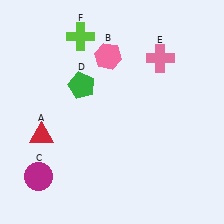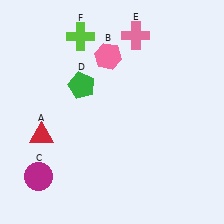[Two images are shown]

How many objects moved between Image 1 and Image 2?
1 object moved between the two images.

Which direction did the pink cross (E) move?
The pink cross (E) moved left.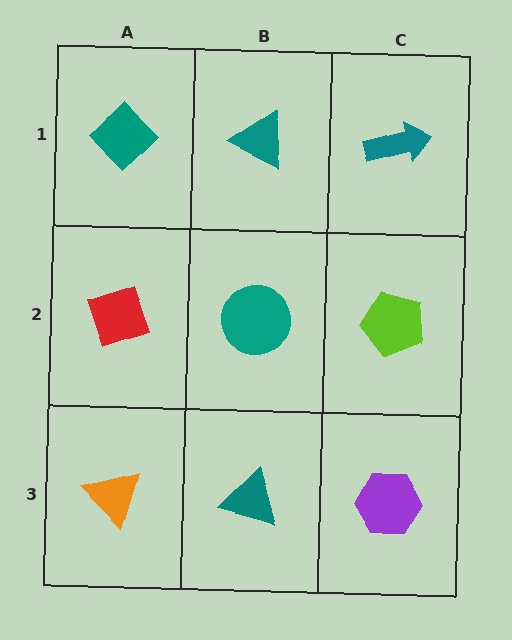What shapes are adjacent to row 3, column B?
A teal circle (row 2, column B), an orange triangle (row 3, column A), a purple hexagon (row 3, column C).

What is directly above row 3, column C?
A lime pentagon.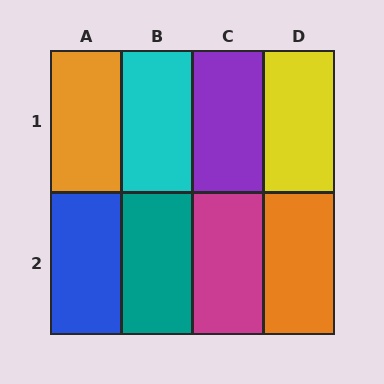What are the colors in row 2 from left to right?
Blue, teal, magenta, orange.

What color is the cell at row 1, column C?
Purple.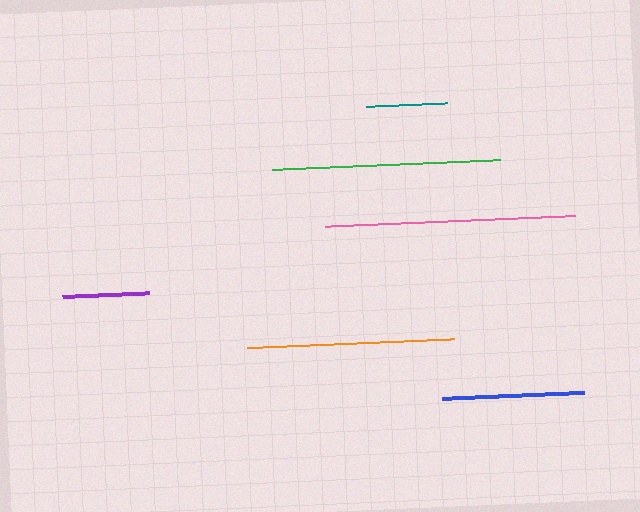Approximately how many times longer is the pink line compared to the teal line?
The pink line is approximately 3.1 times the length of the teal line.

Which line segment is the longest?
The pink line is the longest at approximately 250 pixels.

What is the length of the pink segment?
The pink segment is approximately 250 pixels long.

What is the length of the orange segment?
The orange segment is approximately 206 pixels long.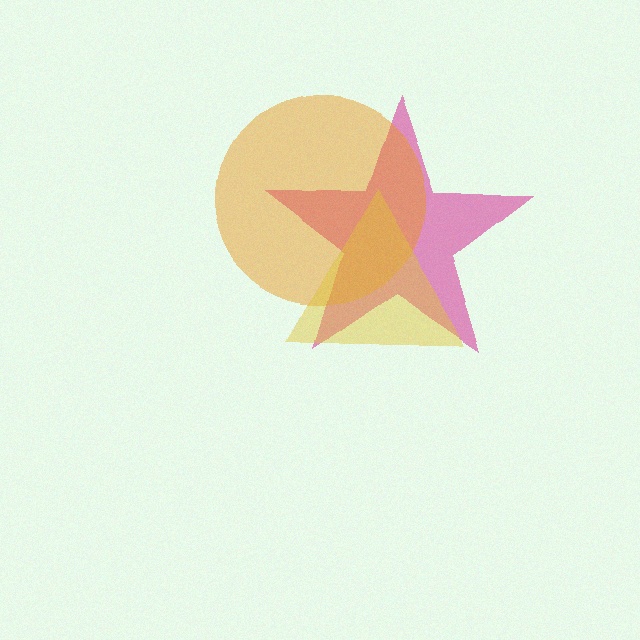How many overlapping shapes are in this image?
There are 3 overlapping shapes in the image.